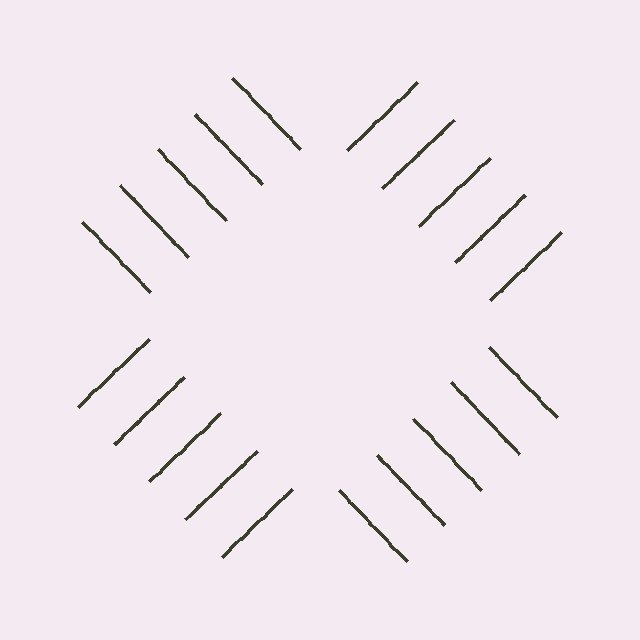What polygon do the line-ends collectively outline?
An illusory square — the line segments terminate on its edges but no continuous stroke is drawn.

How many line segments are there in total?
20 — 5 along each of the 4 edges.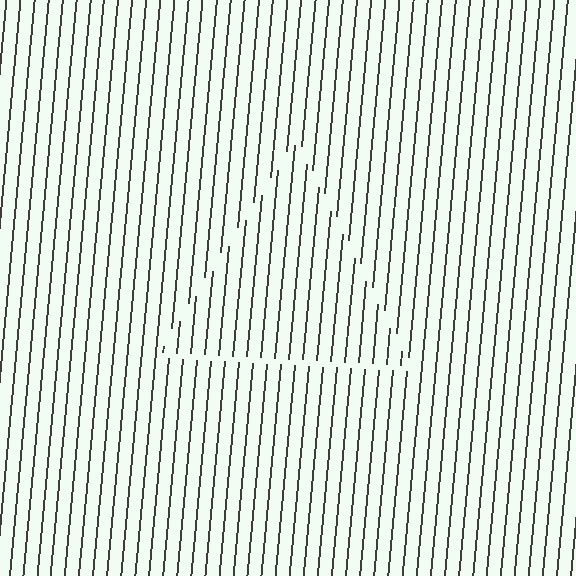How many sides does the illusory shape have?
3 sides — the line-ends trace a triangle.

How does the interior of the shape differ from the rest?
The interior of the shape contains the same grating, shifted by half a period — the contour is defined by the phase discontinuity where line-ends from the inner and outer gratings abut.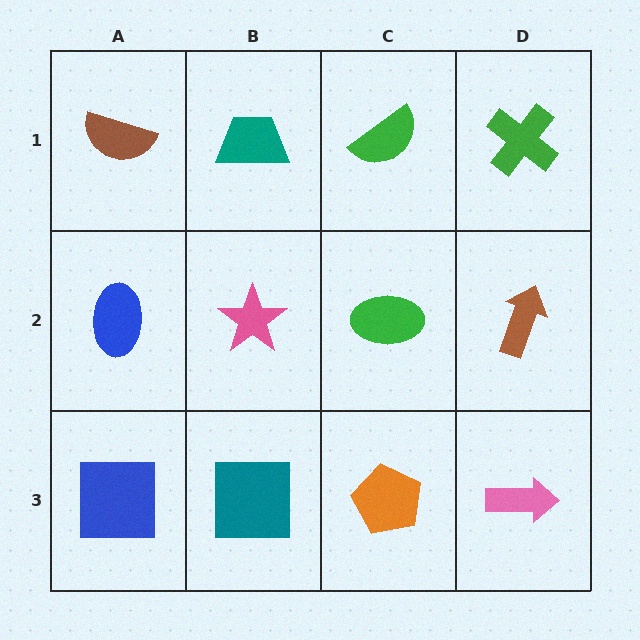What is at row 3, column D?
A pink arrow.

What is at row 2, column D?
A brown arrow.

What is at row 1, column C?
A green semicircle.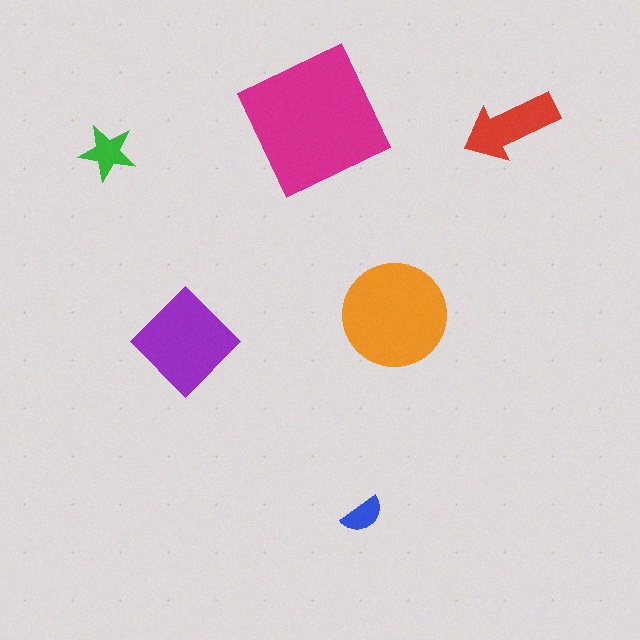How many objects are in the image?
There are 6 objects in the image.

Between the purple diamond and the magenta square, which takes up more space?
The magenta square.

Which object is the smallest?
The blue semicircle.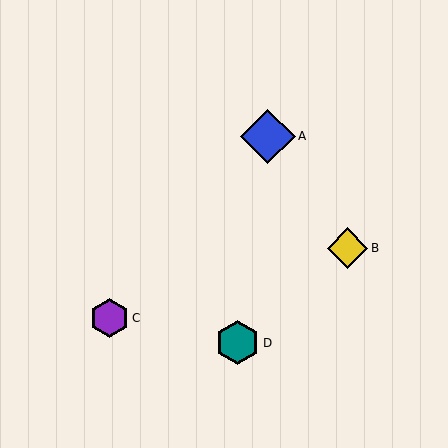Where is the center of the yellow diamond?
The center of the yellow diamond is at (347, 248).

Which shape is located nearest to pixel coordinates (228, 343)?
The teal hexagon (labeled D) at (238, 343) is nearest to that location.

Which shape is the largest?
The blue diamond (labeled A) is the largest.